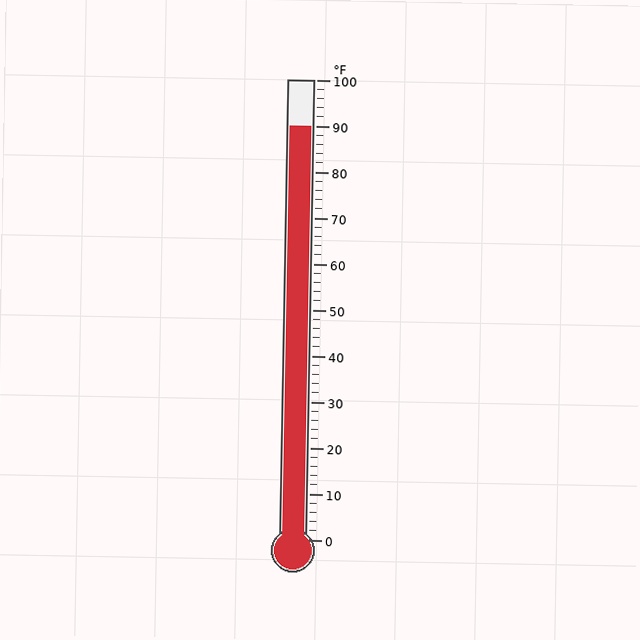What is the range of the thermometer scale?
The thermometer scale ranges from 0°F to 100°F.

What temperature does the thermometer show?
The thermometer shows approximately 90°F.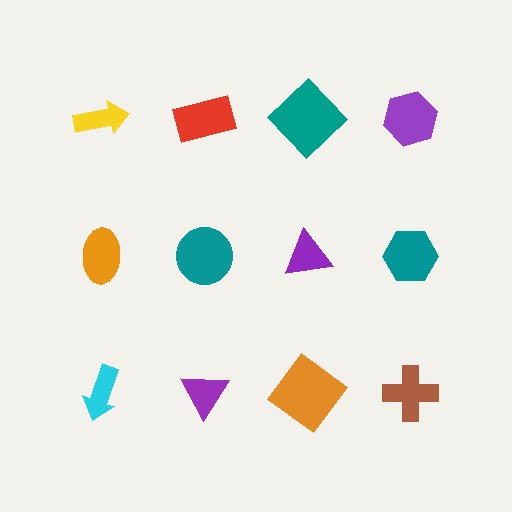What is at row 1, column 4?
A purple hexagon.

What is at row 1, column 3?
A teal diamond.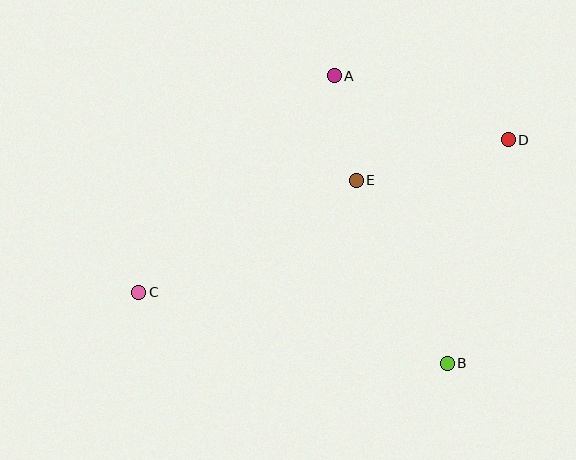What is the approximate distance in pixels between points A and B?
The distance between A and B is approximately 309 pixels.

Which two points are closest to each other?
Points A and E are closest to each other.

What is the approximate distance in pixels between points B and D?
The distance between B and D is approximately 232 pixels.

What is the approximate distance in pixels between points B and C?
The distance between B and C is approximately 317 pixels.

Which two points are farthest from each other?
Points C and D are farthest from each other.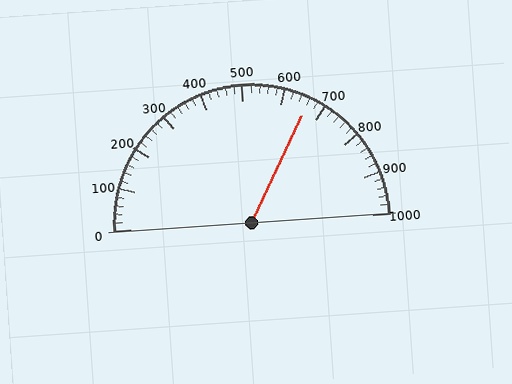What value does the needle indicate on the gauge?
The needle indicates approximately 660.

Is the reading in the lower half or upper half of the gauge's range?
The reading is in the upper half of the range (0 to 1000).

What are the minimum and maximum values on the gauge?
The gauge ranges from 0 to 1000.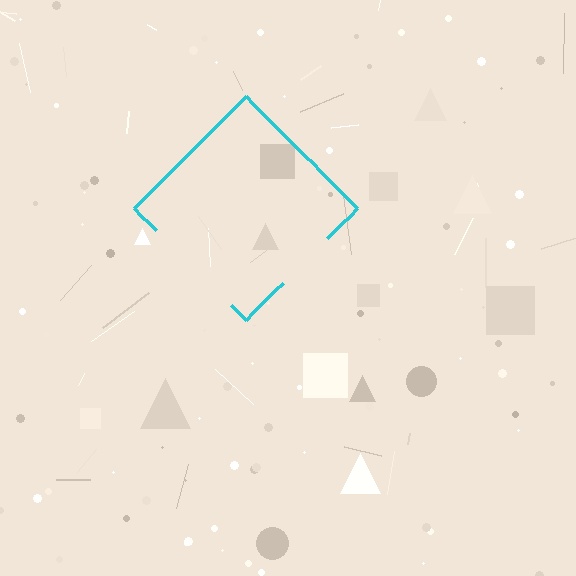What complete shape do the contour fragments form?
The contour fragments form a diamond.